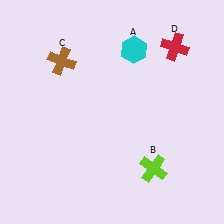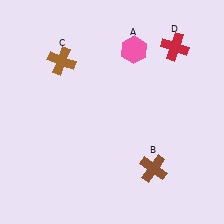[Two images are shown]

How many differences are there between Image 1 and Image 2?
There are 2 differences between the two images.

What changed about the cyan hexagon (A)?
In Image 1, A is cyan. In Image 2, it changed to pink.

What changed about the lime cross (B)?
In Image 1, B is lime. In Image 2, it changed to brown.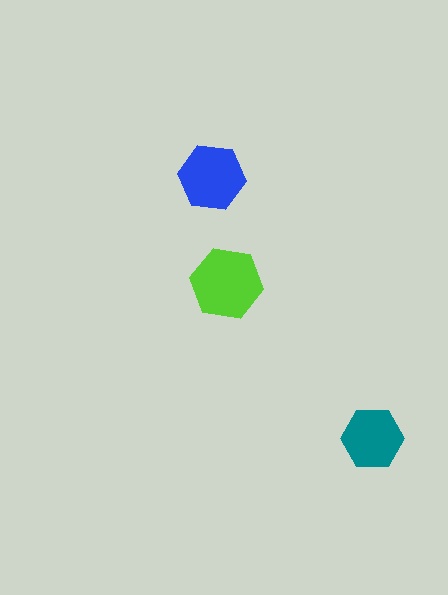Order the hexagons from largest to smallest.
the lime one, the blue one, the teal one.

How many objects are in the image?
There are 3 objects in the image.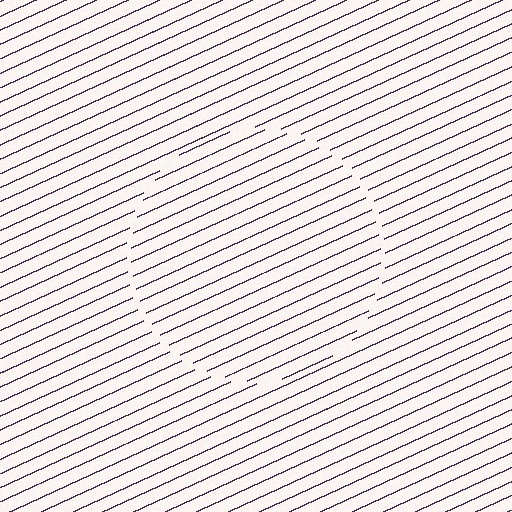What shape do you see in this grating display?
An illusory circle. The interior of the shape contains the same grating, shifted by half a period — the contour is defined by the phase discontinuity where line-ends from the inner and outer gratings abut.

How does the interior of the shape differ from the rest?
The interior of the shape contains the same grating, shifted by half a period — the contour is defined by the phase discontinuity where line-ends from the inner and outer gratings abut.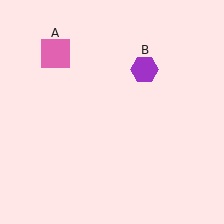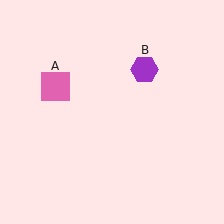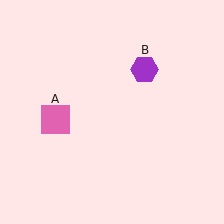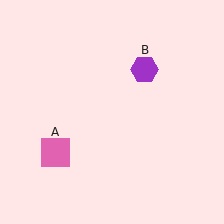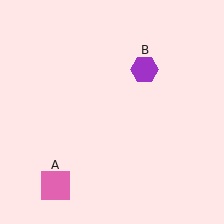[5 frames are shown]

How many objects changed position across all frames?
1 object changed position: pink square (object A).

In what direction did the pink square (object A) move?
The pink square (object A) moved down.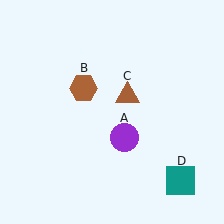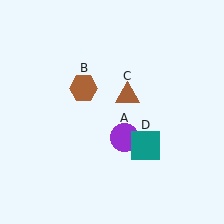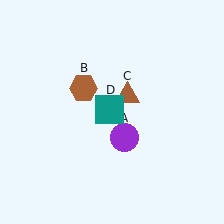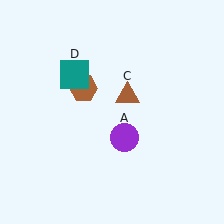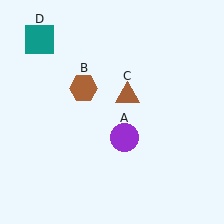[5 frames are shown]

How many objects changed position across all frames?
1 object changed position: teal square (object D).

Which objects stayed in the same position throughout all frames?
Purple circle (object A) and brown hexagon (object B) and brown triangle (object C) remained stationary.